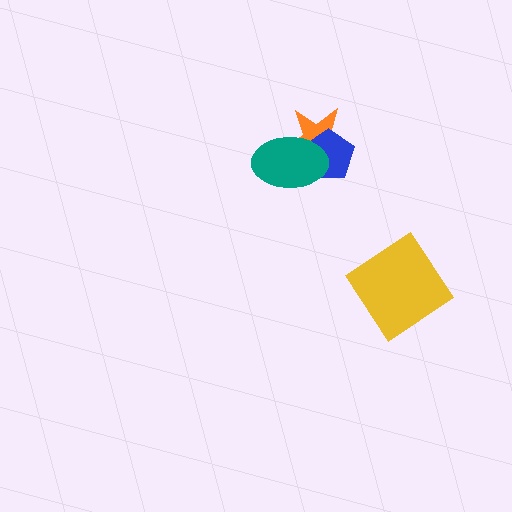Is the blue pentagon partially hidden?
Yes, it is partially covered by another shape.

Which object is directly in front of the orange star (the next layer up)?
The blue pentagon is directly in front of the orange star.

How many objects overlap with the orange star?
2 objects overlap with the orange star.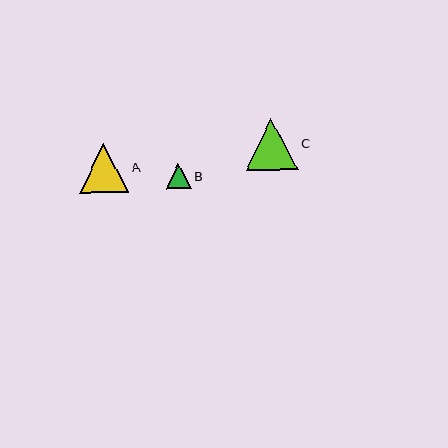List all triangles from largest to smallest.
From largest to smallest: C, A, B.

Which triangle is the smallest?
Triangle B is the smallest with a size of approximately 25 pixels.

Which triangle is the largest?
Triangle C is the largest with a size of approximately 52 pixels.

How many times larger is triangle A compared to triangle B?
Triangle A is approximately 2.0 times the size of triangle B.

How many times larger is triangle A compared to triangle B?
Triangle A is approximately 2.0 times the size of triangle B.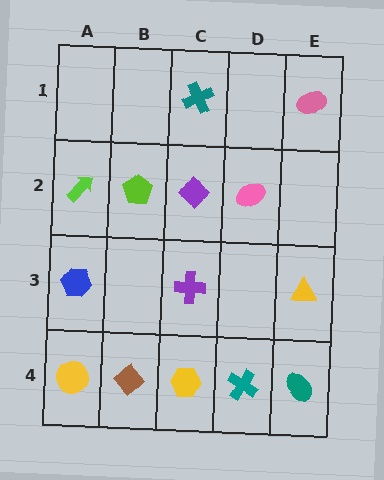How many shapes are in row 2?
4 shapes.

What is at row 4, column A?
A yellow circle.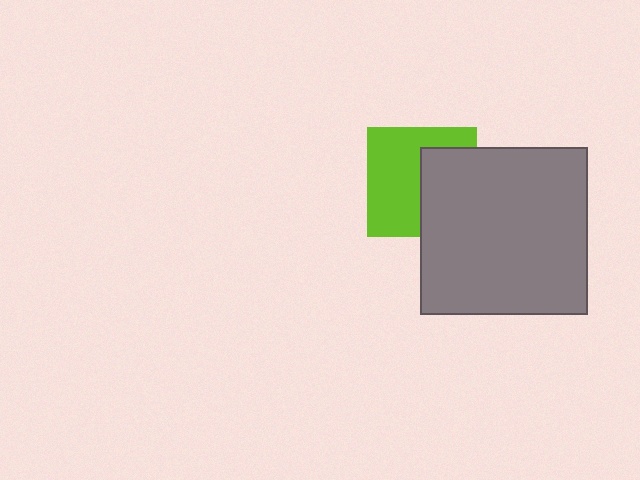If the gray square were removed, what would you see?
You would see the complete lime square.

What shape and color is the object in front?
The object in front is a gray square.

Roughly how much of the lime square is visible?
About half of it is visible (roughly 57%).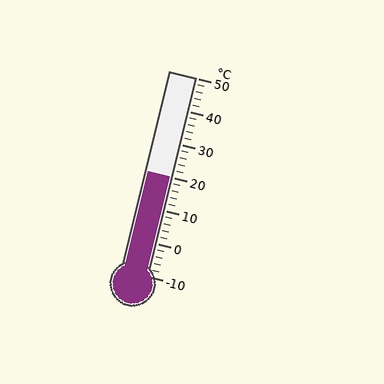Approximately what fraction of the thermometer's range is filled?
The thermometer is filled to approximately 50% of its range.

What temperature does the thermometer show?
The thermometer shows approximately 20°C.